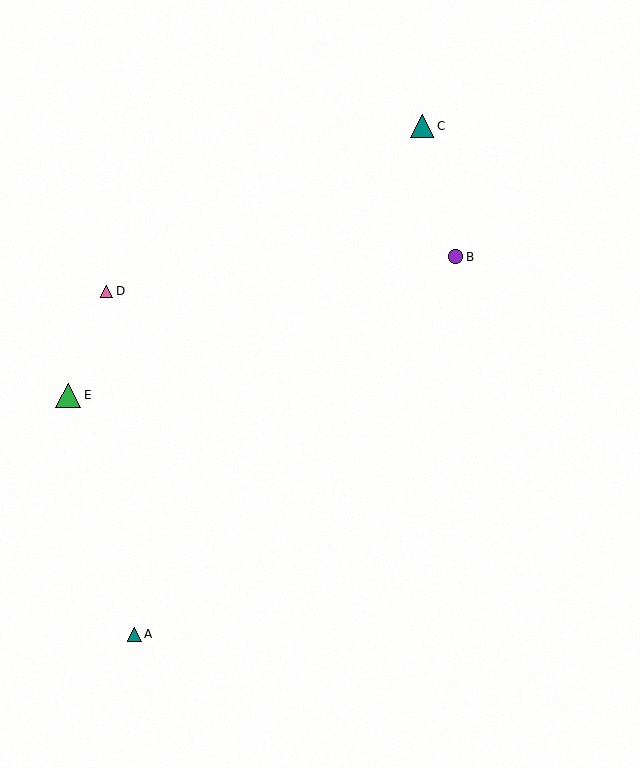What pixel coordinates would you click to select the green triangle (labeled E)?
Click at (68, 395) to select the green triangle E.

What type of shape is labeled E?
Shape E is a green triangle.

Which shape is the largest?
The green triangle (labeled E) is the largest.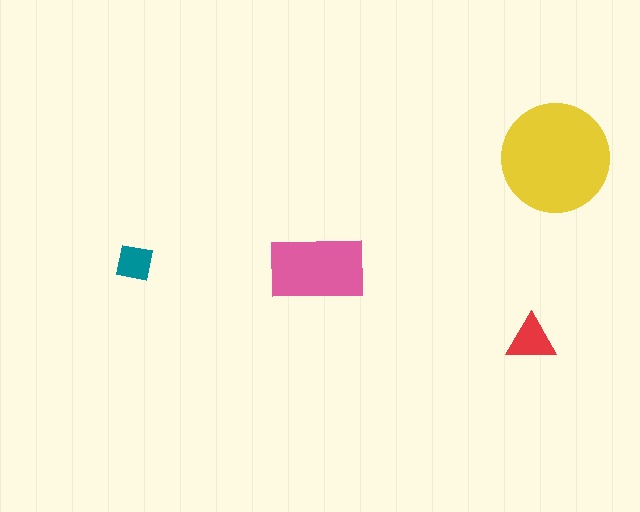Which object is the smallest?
The teal square.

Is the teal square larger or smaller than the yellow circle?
Smaller.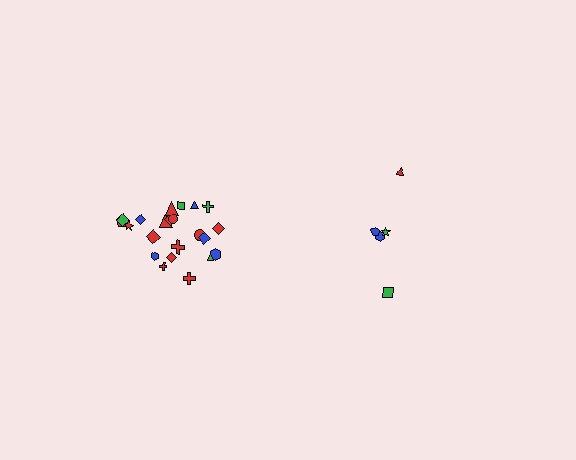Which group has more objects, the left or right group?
The left group.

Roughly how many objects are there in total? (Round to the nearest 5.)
Roughly 25 objects in total.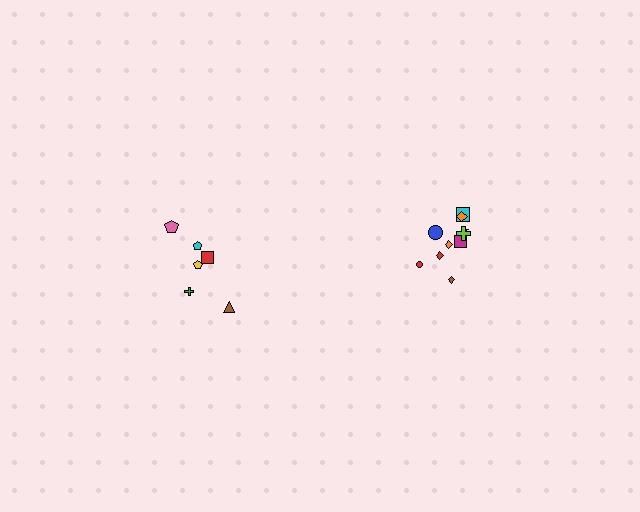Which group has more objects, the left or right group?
The right group.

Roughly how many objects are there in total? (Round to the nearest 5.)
Roughly 15 objects in total.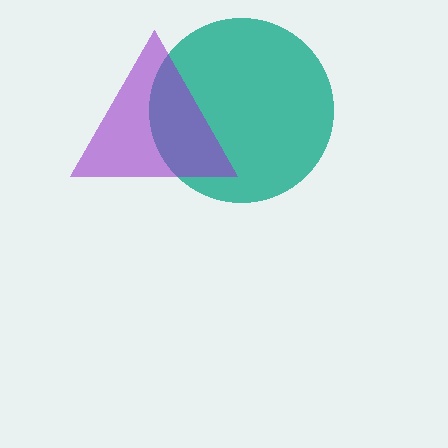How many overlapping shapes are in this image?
There are 2 overlapping shapes in the image.